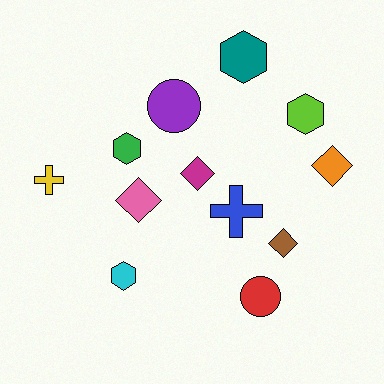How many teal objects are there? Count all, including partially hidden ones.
There is 1 teal object.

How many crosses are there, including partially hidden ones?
There are 2 crosses.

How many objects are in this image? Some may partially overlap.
There are 12 objects.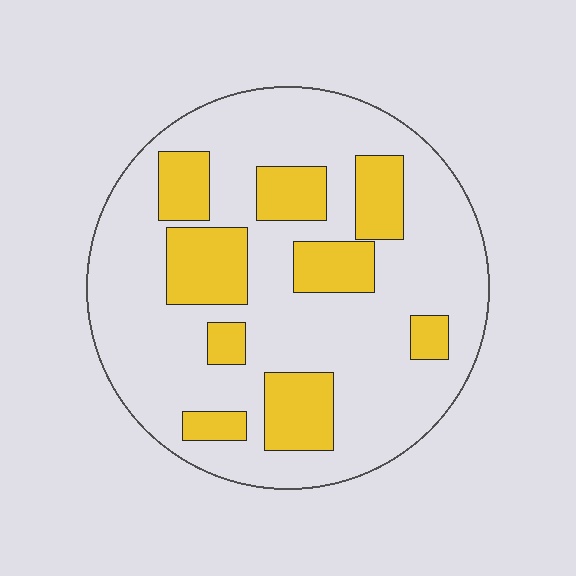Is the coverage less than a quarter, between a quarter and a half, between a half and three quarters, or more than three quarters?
Between a quarter and a half.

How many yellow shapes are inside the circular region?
9.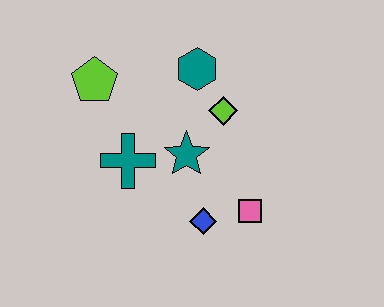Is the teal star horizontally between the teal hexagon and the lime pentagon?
Yes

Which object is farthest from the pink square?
The lime pentagon is farthest from the pink square.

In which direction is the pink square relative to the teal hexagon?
The pink square is below the teal hexagon.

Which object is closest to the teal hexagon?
The lime diamond is closest to the teal hexagon.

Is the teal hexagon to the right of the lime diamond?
No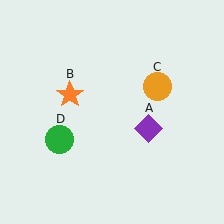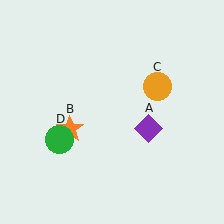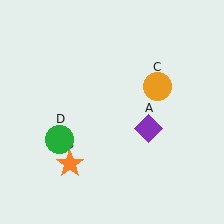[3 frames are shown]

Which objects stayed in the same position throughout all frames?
Purple diamond (object A) and orange circle (object C) and green circle (object D) remained stationary.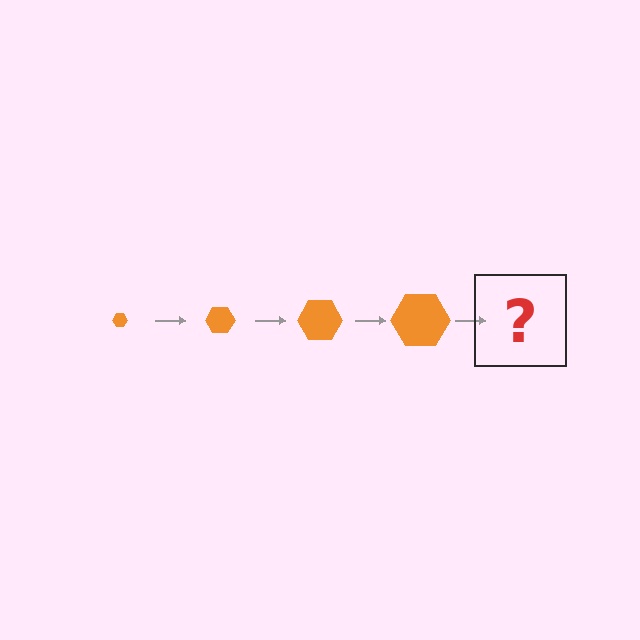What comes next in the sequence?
The next element should be an orange hexagon, larger than the previous one.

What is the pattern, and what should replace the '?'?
The pattern is that the hexagon gets progressively larger each step. The '?' should be an orange hexagon, larger than the previous one.